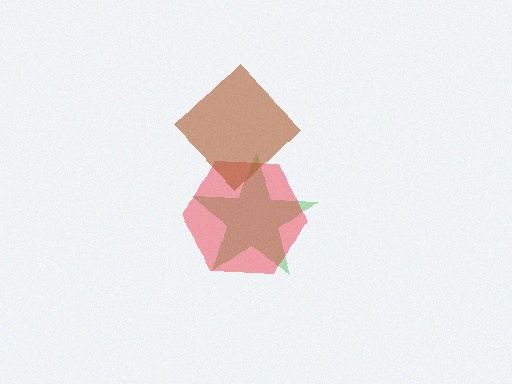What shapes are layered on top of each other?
The layered shapes are: a green star, a red hexagon, a brown diamond.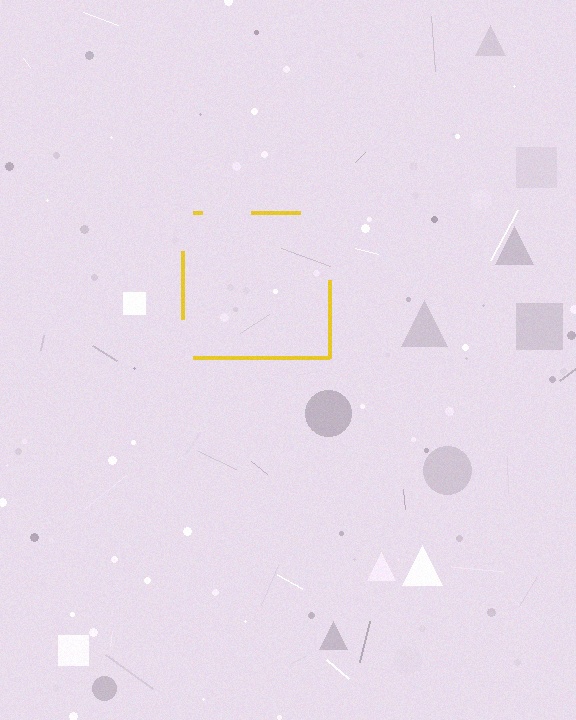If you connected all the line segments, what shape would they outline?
They would outline a square.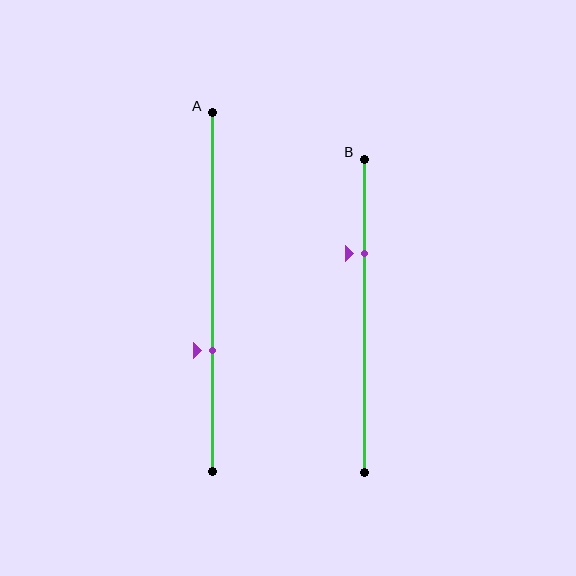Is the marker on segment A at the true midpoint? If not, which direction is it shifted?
No, the marker on segment A is shifted downward by about 16% of the segment length.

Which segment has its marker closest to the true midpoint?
Segment A has its marker closest to the true midpoint.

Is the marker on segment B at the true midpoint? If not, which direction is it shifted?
No, the marker on segment B is shifted upward by about 20% of the segment length.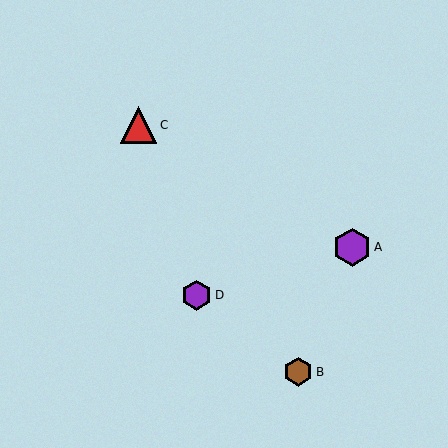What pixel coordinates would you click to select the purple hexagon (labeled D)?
Click at (197, 295) to select the purple hexagon D.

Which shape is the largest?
The purple hexagon (labeled A) is the largest.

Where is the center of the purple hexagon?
The center of the purple hexagon is at (197, 295).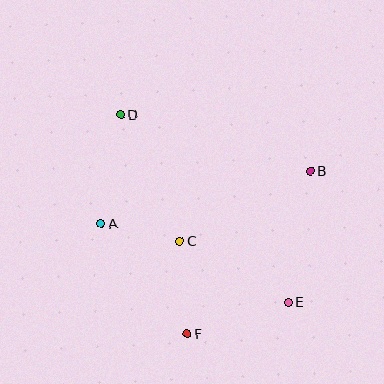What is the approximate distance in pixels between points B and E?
The distance between B and E is approximately 133 pixels.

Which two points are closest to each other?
Points A and C are closest to each other.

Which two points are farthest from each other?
Points D and E are farthest from each other.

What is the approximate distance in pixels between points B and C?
The distance between B and C is approximately 148 pixels.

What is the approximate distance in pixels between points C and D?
The distance between C and D is approximately 140 pixels.